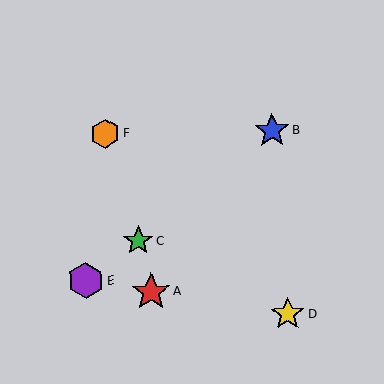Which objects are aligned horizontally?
Objects B, F are aligned horizontally.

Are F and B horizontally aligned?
Yes, both are at y≈134.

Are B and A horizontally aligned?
No, B is at y≈131 and A is at y≈292.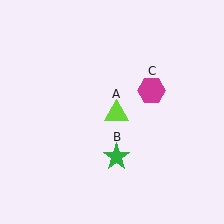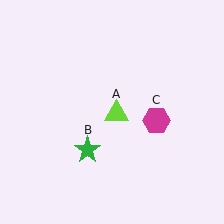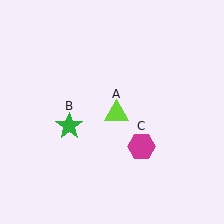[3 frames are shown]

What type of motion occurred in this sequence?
The green star (object B), magenta hexagon (object C) rotated clockwise around the center of the scene.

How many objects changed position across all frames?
2 objects changed position: green star (object B), magenta hexagon (object C).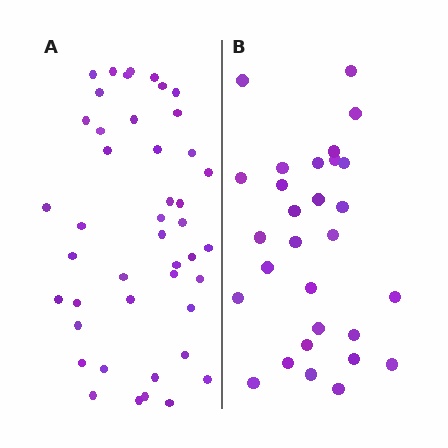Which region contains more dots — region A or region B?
Region A (the left region) has more dots.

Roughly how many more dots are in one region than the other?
Region A has approximately 15 more dots than region B.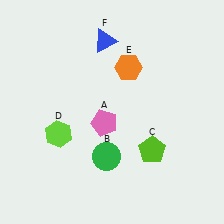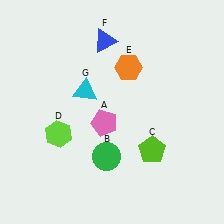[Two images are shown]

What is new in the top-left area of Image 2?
A cyan triangle (G) was added in the top-left area of Image 2.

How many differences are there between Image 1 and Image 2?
There is 1 difference between the two images.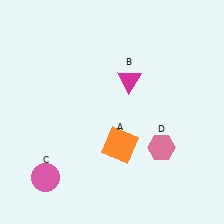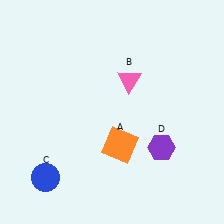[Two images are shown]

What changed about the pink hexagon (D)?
In Image 1, D is pink. In Image 2, it changed to purple.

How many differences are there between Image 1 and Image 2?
There are 3 differences between the two images.